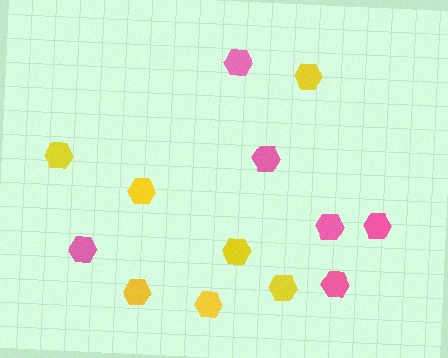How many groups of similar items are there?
There are 2 groups: one group of yellow hexagons (7) and one group of pink hexagons (6).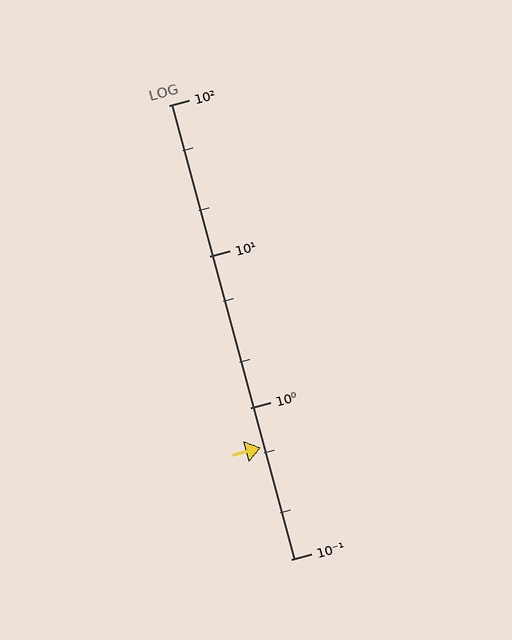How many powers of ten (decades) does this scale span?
The scale spans 3 decades, from 0.1 to 100.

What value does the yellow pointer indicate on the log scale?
The pointer indicates approximately 0.55.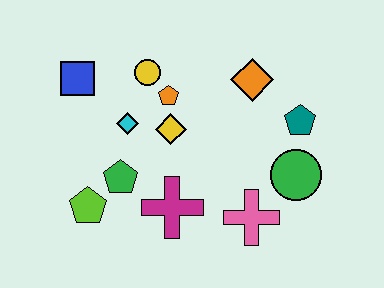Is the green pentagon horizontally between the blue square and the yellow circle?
Yes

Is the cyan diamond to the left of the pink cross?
Yes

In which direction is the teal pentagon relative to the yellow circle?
The teal pentagon is to the right of the yellow circle.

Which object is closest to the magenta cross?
The green pentagon is closest to the magenta cross.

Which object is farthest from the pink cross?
The blue square is farthest from the pink cross.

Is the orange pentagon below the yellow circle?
Yes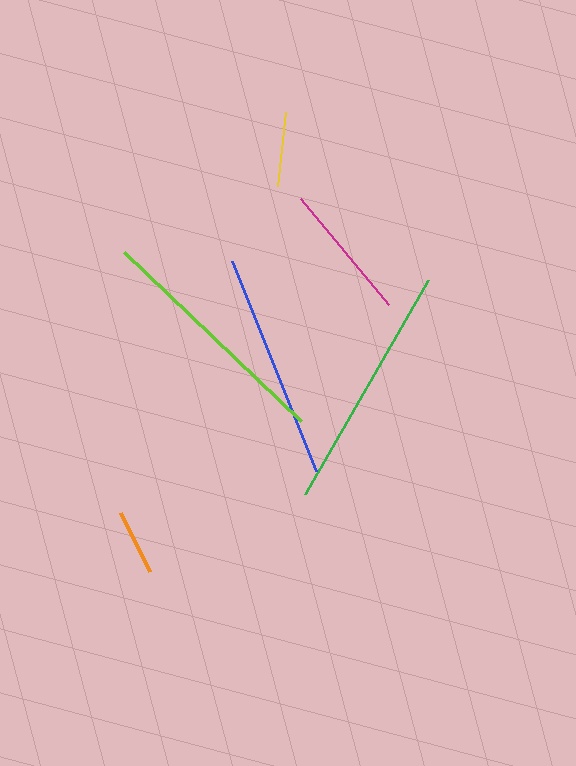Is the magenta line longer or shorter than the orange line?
The magenta line is longer than the orange line.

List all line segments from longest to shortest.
From longest to shortest: green, lime, blue, magenta, yellow, orange.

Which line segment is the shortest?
The orange line is the shortest at approximately 66 pixels.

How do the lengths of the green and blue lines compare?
The green and blue lines are approximately the same length.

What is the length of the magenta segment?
The magenta segment is approximately 138 pixels long.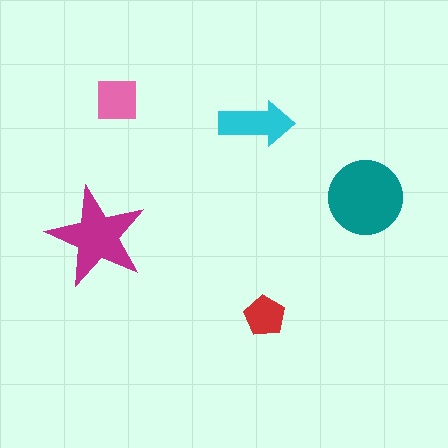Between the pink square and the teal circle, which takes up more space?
The teal circle.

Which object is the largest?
The teal circle.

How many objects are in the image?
There are 5 objects in the image.